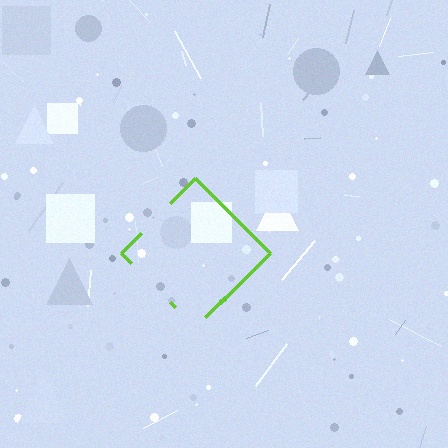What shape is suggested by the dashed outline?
The dashed outline suggests a diamond.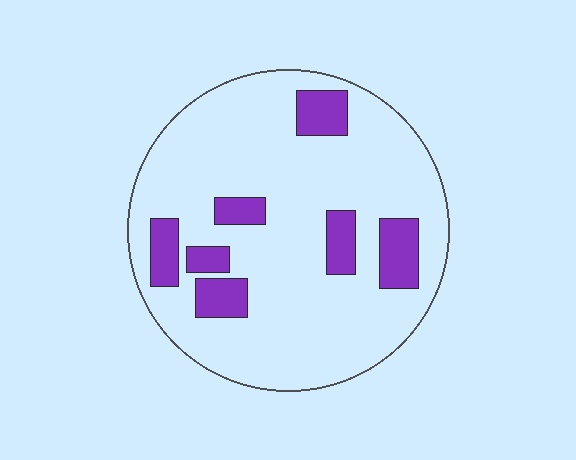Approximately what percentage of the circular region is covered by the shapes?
Approximately 15%.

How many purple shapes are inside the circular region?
7.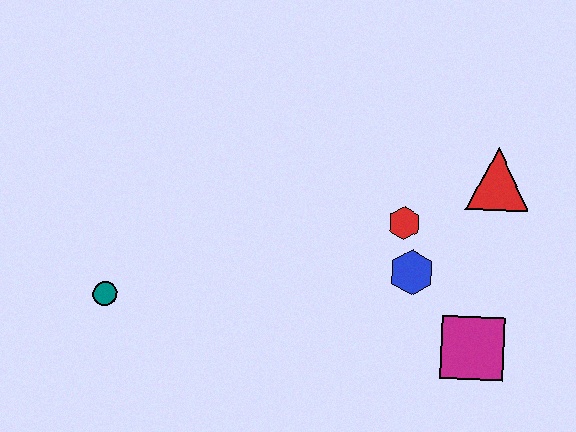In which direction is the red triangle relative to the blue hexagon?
The red triangle is above the blue hexagon.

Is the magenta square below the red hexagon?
Yes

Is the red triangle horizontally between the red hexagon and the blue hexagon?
No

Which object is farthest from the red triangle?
The teal circle is farthest from the red triangle.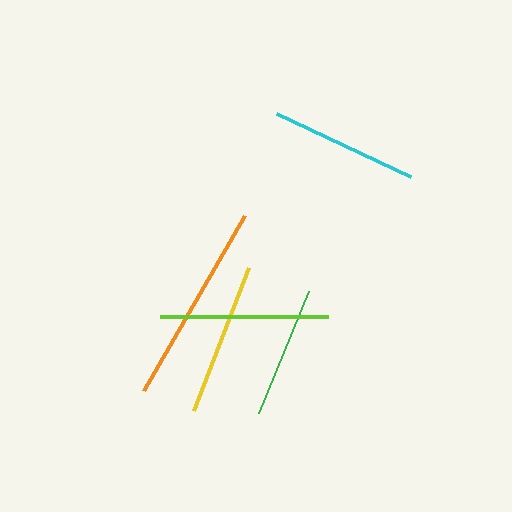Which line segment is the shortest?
The green line is the shortest at approximately 132 pixels.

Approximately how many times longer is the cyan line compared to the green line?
The cyan line is approximately 1.1 times the length of the green line.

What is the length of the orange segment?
The orange segment is approximately 202 pixels long.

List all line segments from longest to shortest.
From longest to shortest: orange, lime, yellow, cyan, green.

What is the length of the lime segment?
The lime segment is approximately 168 pixels long.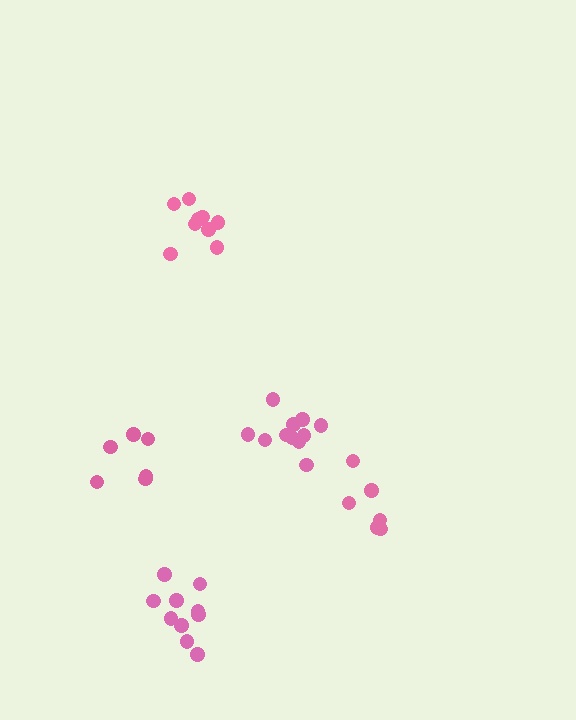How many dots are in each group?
Group 1: 11 dots, Group 2: 6 dots, Group 3: 9 dots, Group 4: 6 dots, Group 5: 10 dots (42 total).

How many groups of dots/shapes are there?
There are 5 groups.